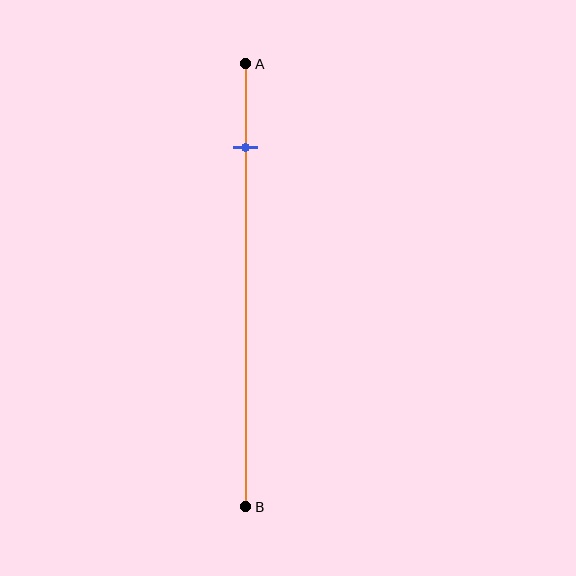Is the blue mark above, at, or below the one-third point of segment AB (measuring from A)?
The blue mark is above the one-third point of segment AB.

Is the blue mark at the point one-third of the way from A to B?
No, the mark is at about 20% from A, not at the 33% one-third point.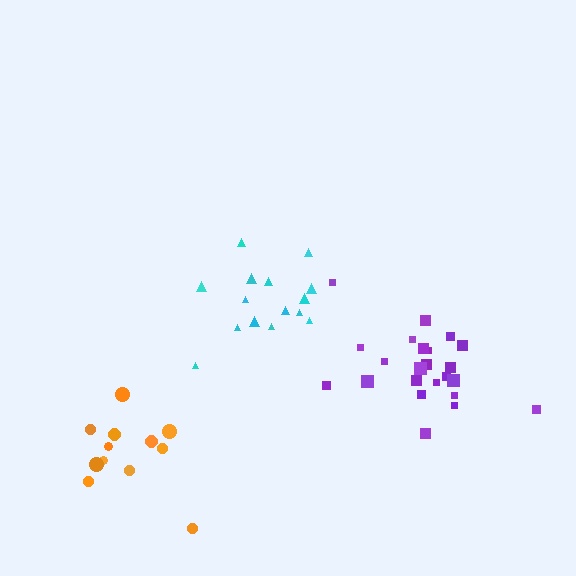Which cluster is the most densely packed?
Orange.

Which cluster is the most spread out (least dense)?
Cyan.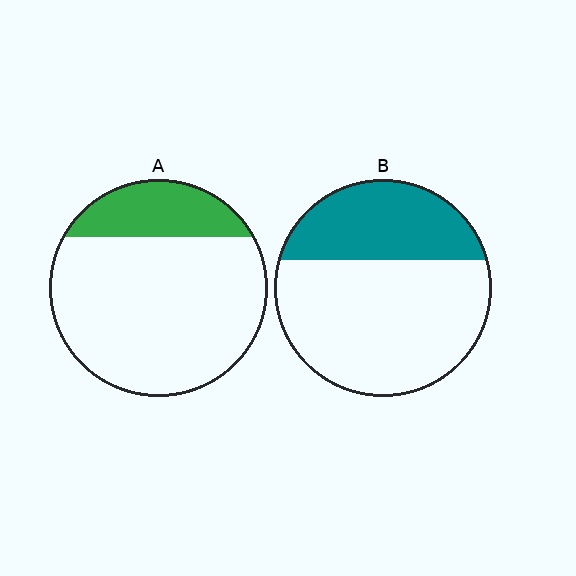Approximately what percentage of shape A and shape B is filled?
A is approximately 20% and B is approximately 35%.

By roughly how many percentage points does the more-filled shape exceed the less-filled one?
By roughly 10 percentage points (B over A).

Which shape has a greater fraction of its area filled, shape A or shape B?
Shape B.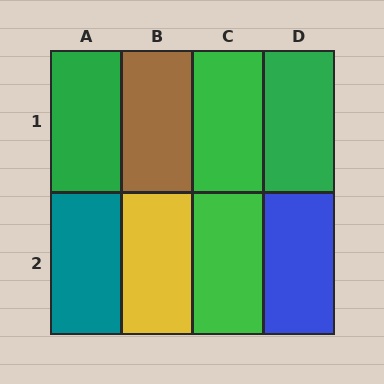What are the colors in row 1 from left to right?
Green, brown, green, green.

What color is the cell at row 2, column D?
Blue.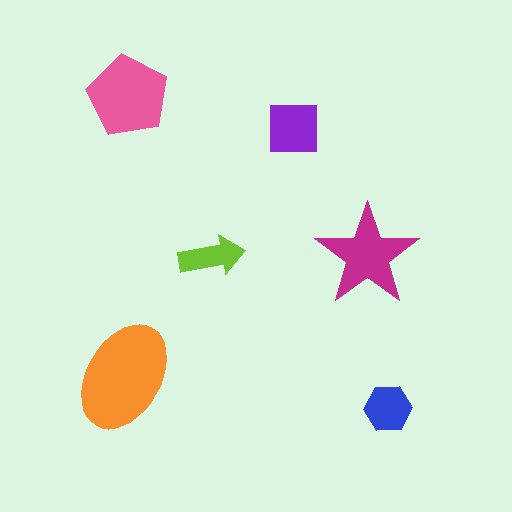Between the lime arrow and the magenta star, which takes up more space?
The magenta star.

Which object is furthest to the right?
The blue hexagon is rightmost.